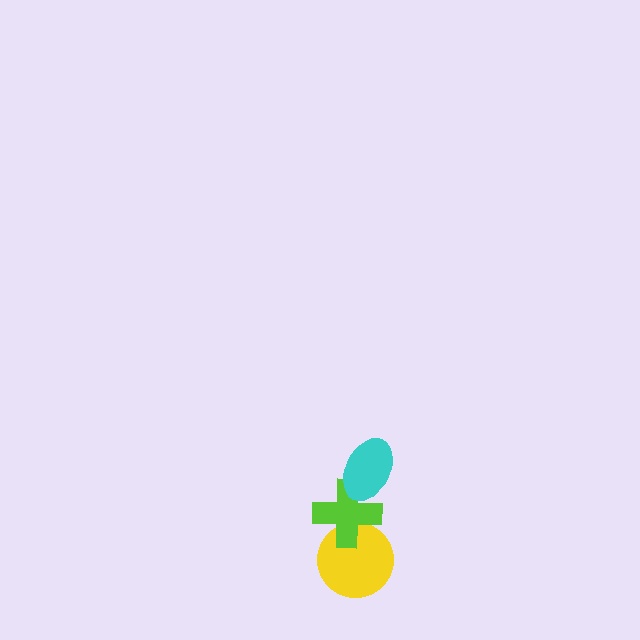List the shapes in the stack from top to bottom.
From top to bottom: the cyan ellipse, the lime cross, the yellow circle.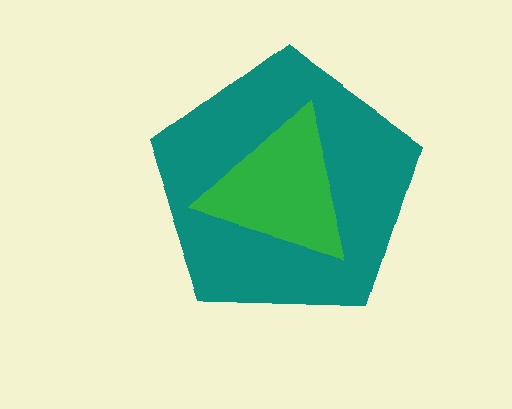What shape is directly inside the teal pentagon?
The green triangle.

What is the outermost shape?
The teal pentagon.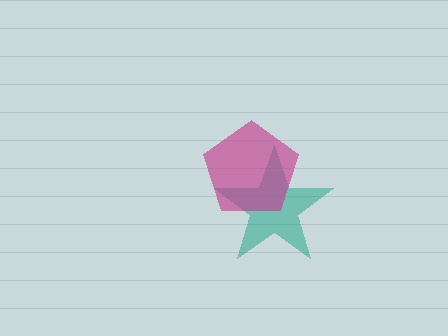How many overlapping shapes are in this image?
There are 2 overlapping shapes in the image.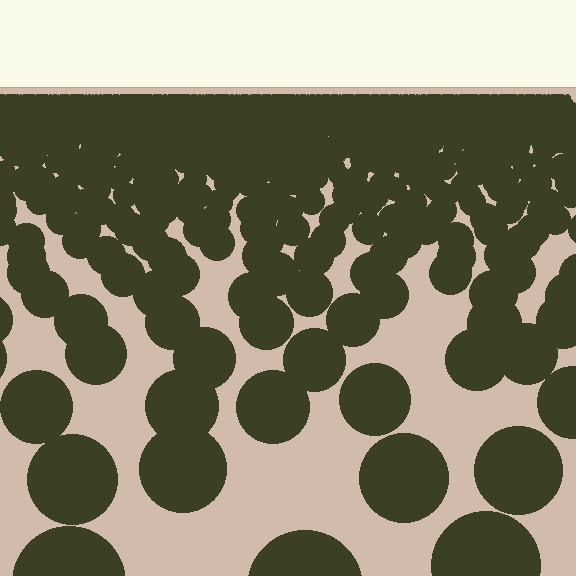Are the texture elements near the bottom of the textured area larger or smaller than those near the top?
Larger. Near the bottom, elements are closer to the viewer and appear at a bigger on-screen size.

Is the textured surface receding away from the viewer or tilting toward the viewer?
The surface is receding away from the viewer. Texture elements get smaller and denser toward the top.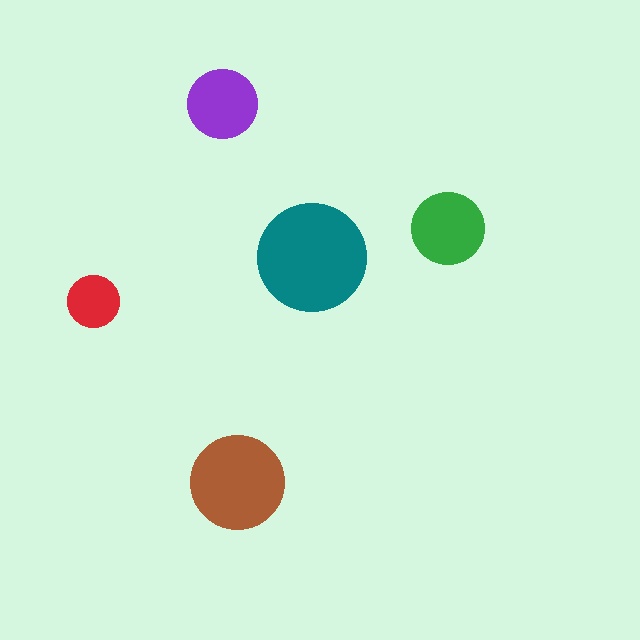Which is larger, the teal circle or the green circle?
The teal one.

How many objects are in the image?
There are 5 objects in the image.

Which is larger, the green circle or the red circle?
The green one.